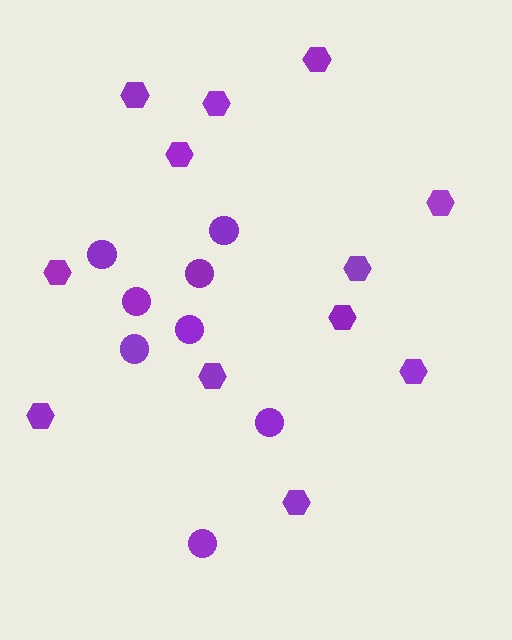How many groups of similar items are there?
There are 2 groups: one group of hexagons (12) and one group of circles (8).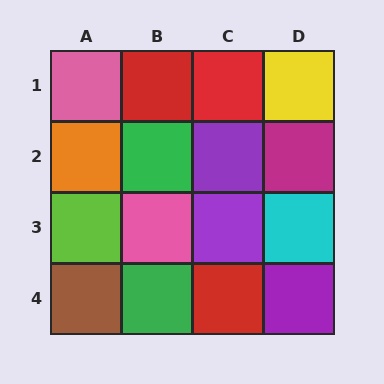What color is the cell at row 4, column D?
Purple.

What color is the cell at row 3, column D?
Cyan.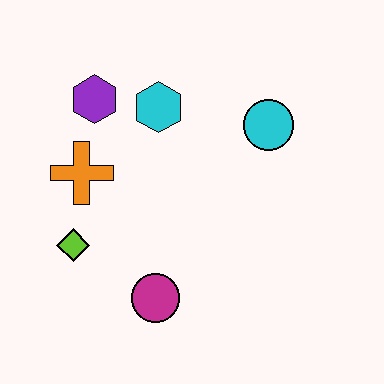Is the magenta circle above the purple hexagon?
No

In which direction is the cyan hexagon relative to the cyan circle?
The cyan hexagon is to the left of the cyan circle.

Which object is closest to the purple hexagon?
The cyan hexagon is closest to the purple hexagon.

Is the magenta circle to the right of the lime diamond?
Yes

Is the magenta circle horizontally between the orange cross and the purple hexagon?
No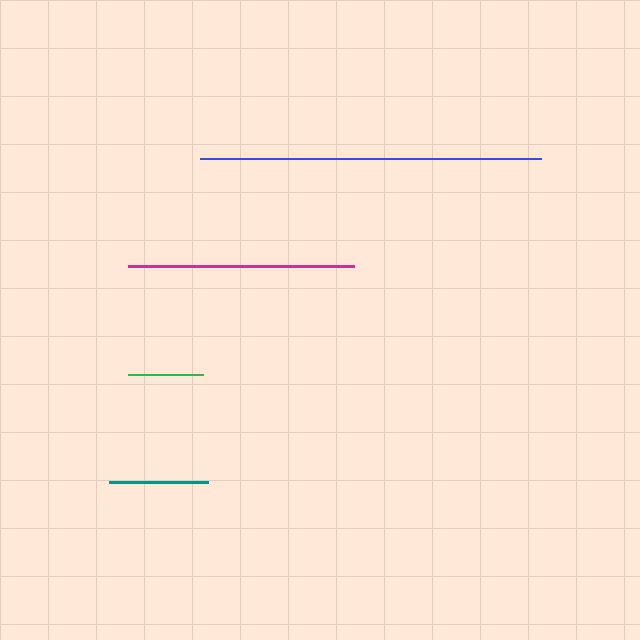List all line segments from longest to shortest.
From longest to shortest: blue, magenta, teal, green.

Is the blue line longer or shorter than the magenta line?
The blue line is longer than the magenta line.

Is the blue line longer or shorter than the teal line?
The blue line is longer than the teal line.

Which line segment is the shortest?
The green line is the shortest at approximately 75 pixels.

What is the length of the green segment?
The green segment is approximately 75 pixels long.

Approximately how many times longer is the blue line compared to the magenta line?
The blue line is approximately 1.5 times the length of the magenta line.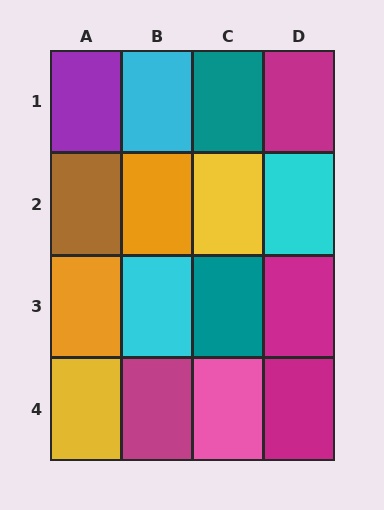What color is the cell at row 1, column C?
Teal.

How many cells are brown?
1 cell is brown.